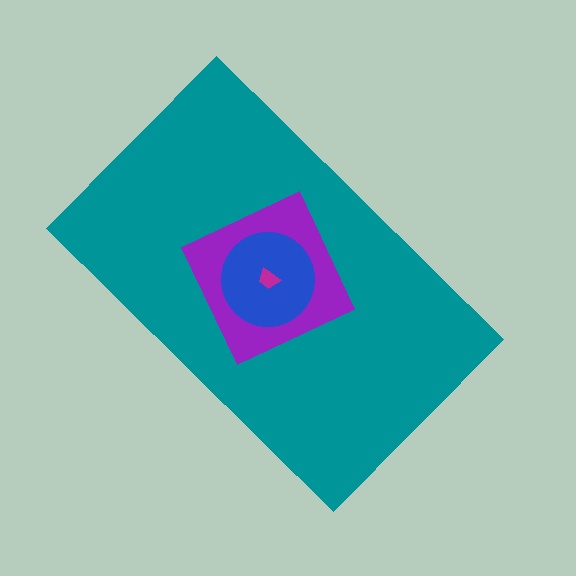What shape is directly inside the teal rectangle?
The purple diamond.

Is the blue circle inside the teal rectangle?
Yes.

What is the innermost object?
The magenta trapezoid.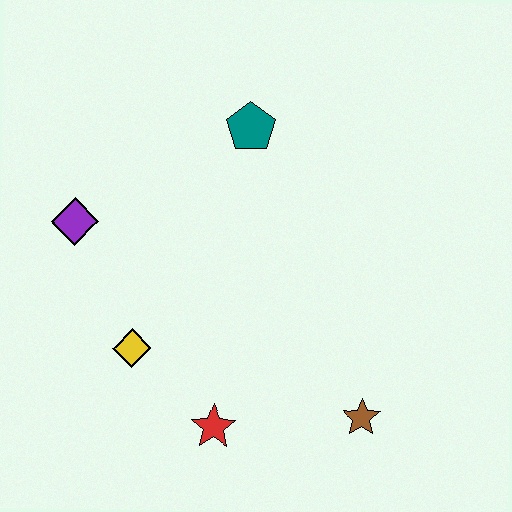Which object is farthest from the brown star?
The purple diamond is farthest from the brown star.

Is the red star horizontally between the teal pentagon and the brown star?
No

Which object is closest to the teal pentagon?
The purple diamond is closest to the teal pentagon.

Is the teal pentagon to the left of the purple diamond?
No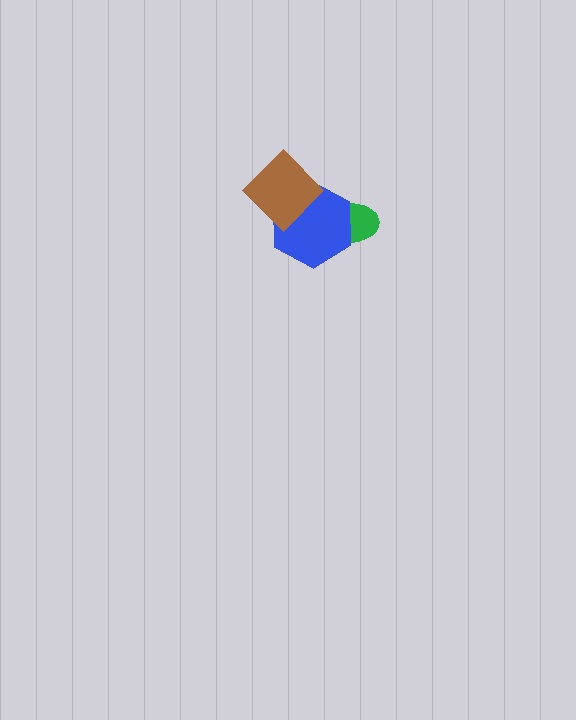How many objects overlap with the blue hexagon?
2 objects overlap with the blue hexagon.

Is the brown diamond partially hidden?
No, no other shape covers it.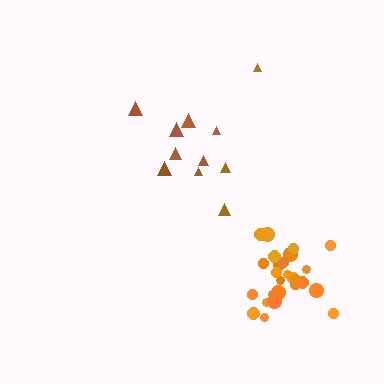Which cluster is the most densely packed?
Orange.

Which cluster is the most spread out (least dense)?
Brown.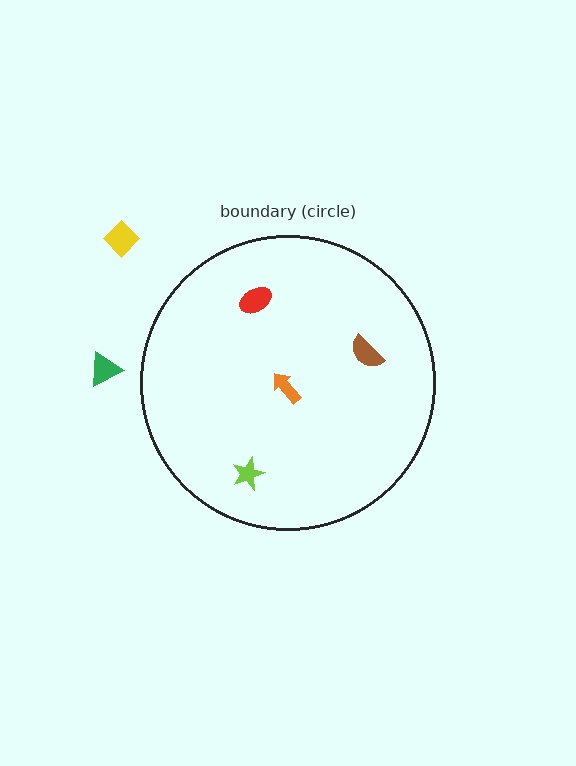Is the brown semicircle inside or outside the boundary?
Inside.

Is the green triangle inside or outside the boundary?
Outside.